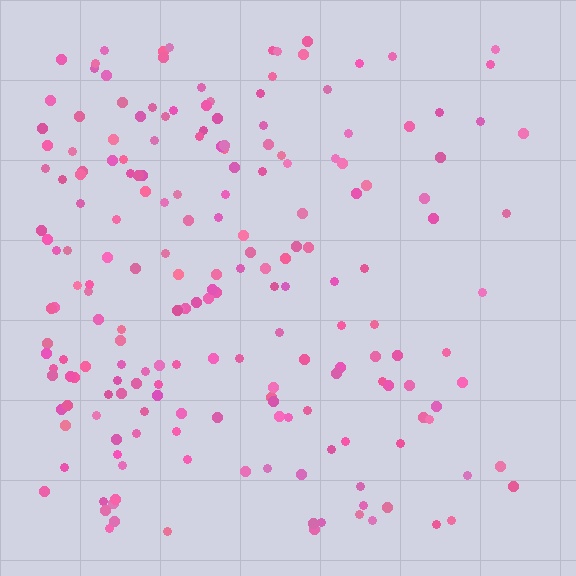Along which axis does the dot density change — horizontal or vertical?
Horizontal.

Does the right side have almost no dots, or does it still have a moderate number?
Still a moderate number, just noticeably fewer than the left.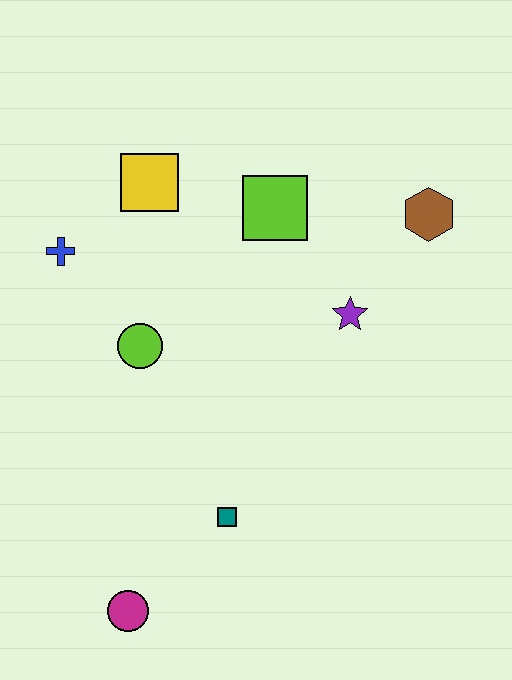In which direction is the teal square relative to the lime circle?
The teal square is below the lime circle.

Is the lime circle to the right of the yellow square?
No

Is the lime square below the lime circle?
No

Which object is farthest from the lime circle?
The brown hexagon is farthest from the lime circle.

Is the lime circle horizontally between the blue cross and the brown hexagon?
Yes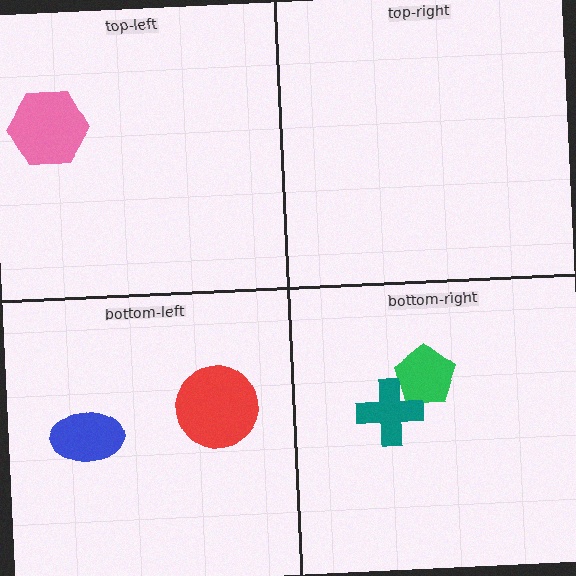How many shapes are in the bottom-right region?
2.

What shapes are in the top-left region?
The pink hexagon.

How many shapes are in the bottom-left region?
2.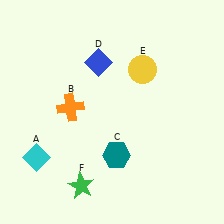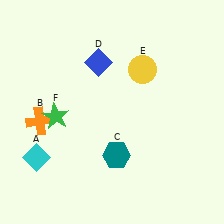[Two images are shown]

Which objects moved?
The objects that moved are: the orange cross (B), the green star (F).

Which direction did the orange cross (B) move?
The orange cross (B) moved left.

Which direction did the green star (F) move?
The green star (F) moved up.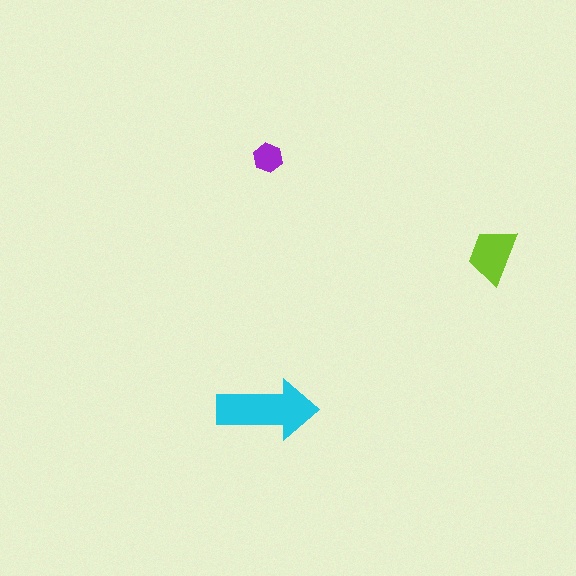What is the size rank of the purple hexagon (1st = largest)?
3rd.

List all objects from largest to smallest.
The cyan arrow, the lime trapezoid, the purple hexagon.